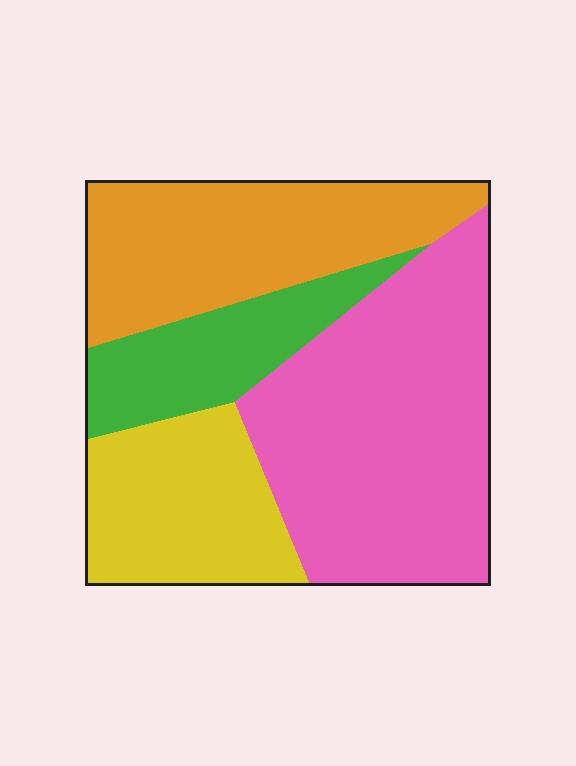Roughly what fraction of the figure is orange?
Orange covers around 25% of the figure.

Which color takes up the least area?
Green, at roughly 15%.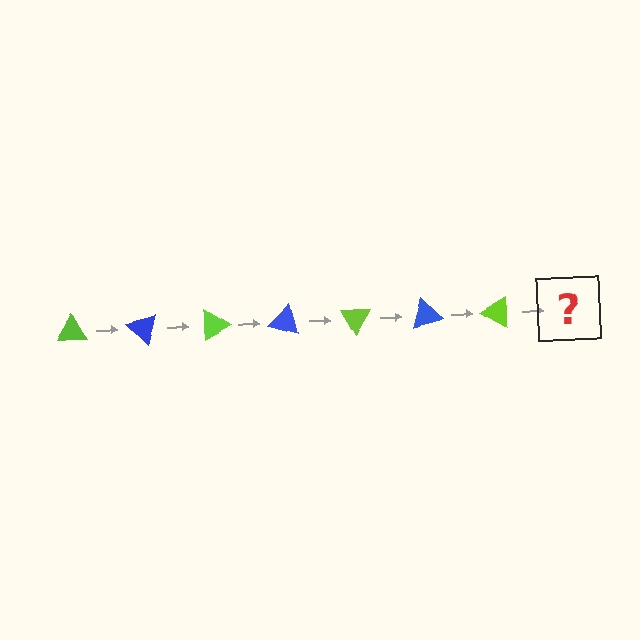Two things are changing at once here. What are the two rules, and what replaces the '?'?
The two rules are that it rotates 45 degrees each step and the color cycles through lime and blue. The '?' should be a blue triangle, rotated 315 degrees from the start.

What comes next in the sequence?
The next element should be a blue triangle, rotated 315 degrees from the start.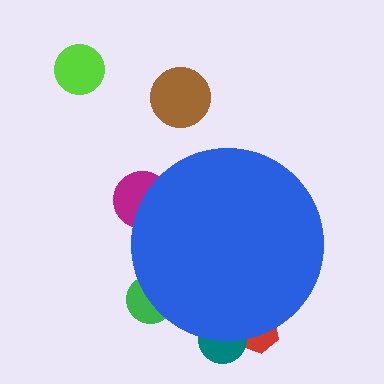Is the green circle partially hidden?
Yes, the green circle is partially hidden behind the blue circle.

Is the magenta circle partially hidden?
Yes, the magenta circle is partially hidden behind the blue circle.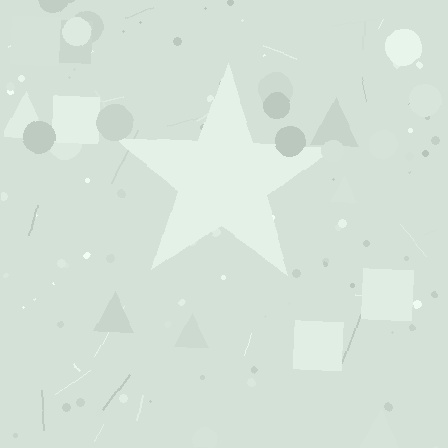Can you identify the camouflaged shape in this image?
The camouflaged shape is a star.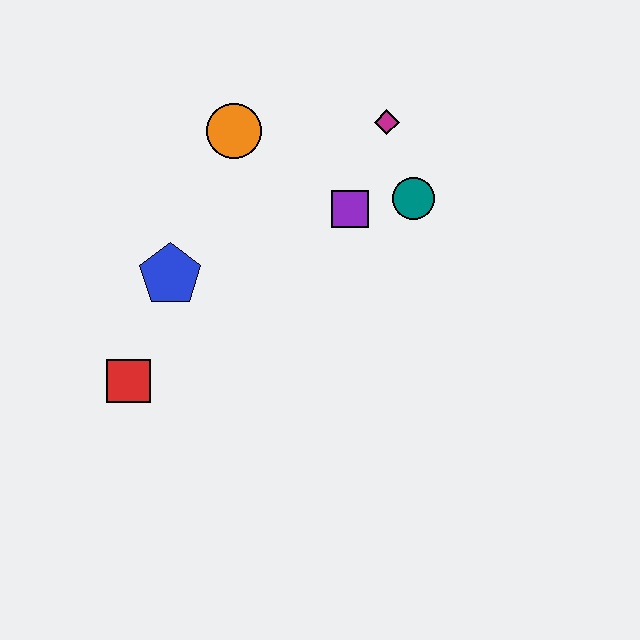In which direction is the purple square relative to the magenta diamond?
The purple square is below the magenta diamond.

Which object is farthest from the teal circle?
The red square is farthest from the teal circle.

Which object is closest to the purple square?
The teal circle is closest to the purple square.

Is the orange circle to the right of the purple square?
No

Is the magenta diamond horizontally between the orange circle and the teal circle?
Yes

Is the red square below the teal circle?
Yes